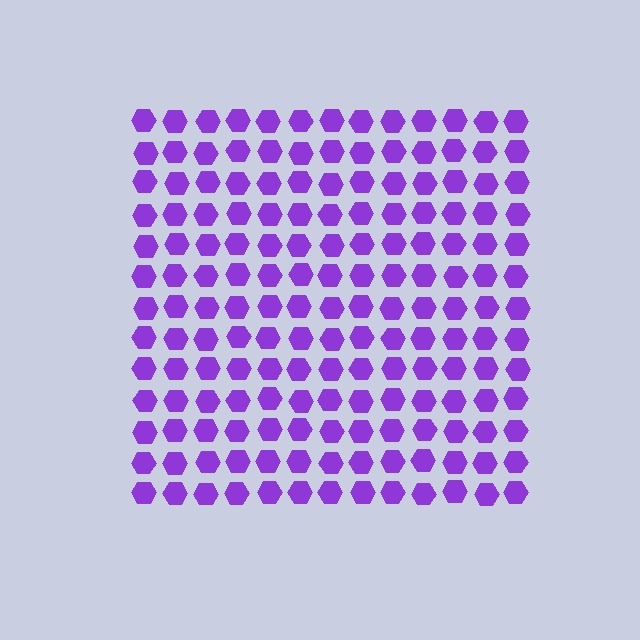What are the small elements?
The small elements are hexagons.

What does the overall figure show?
The overall figure shows a square.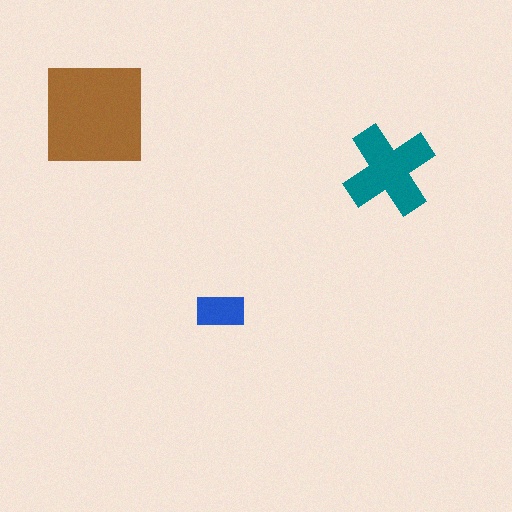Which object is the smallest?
The blue rectangle.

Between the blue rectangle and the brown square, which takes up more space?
The brown square.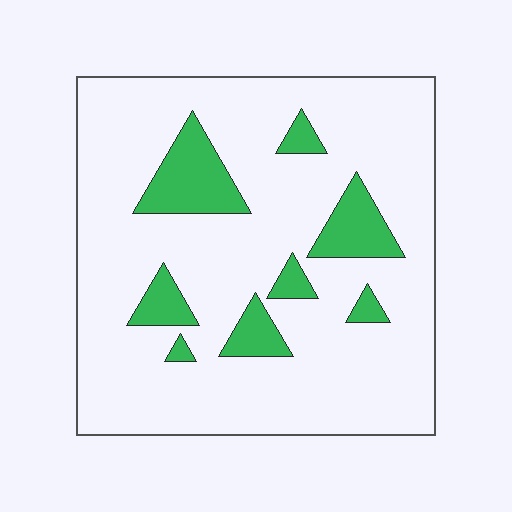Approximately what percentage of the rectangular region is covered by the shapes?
Approximately 15%.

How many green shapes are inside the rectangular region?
8.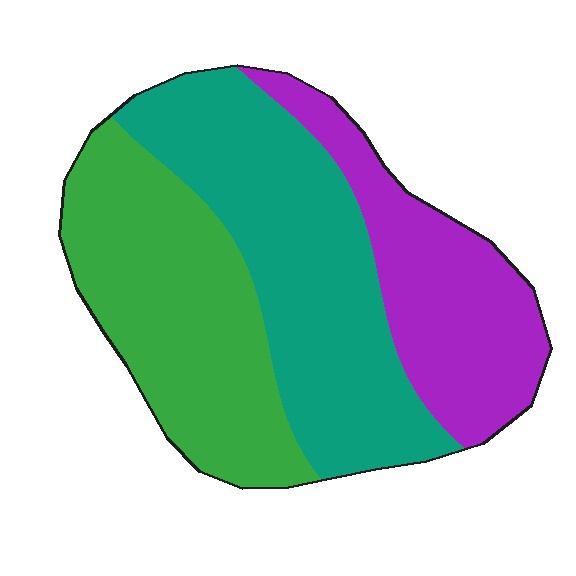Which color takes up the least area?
Purple, at roughly 25%.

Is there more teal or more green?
Teal.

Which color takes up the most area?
Teal, at roughly 40%.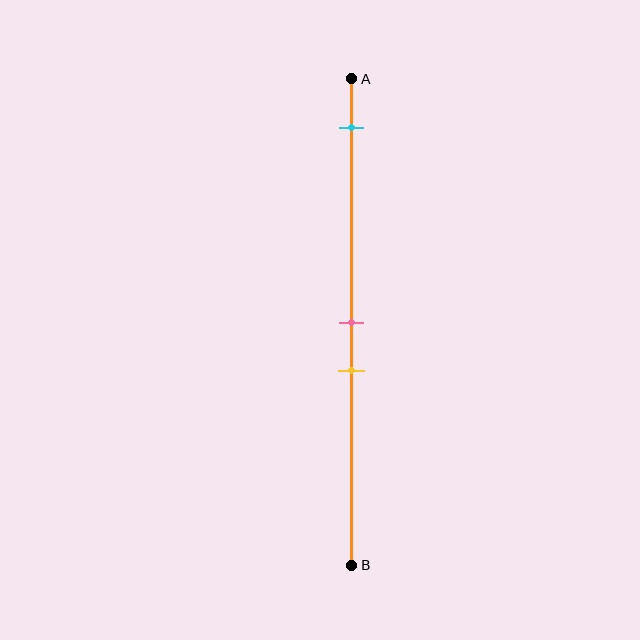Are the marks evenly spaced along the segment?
No, the marks are not evenly spaced.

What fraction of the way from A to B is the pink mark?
The pink mark is approximately 50% (0.5) of the way from A to B.